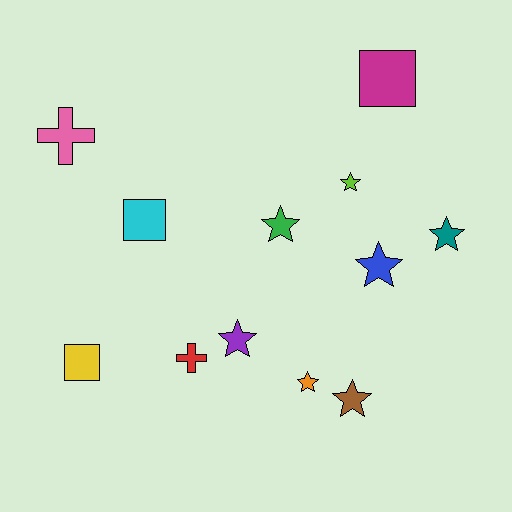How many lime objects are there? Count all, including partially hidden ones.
There is 1 lime object.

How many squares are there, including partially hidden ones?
There are 3 squares.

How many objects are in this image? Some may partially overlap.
There are 12 objects.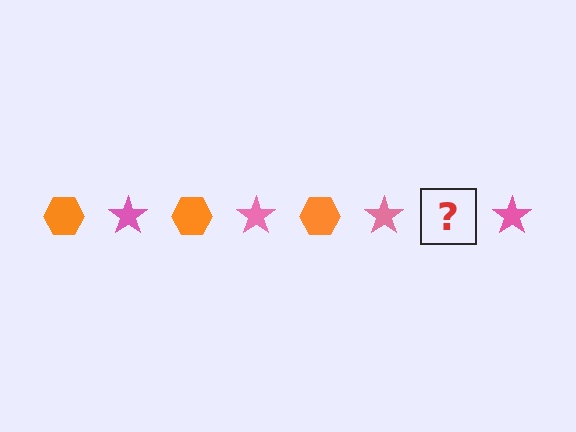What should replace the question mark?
The question mark should be replaced with an orange hexagon.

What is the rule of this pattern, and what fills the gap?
The rule is that the pattern alternates between orange hexagon and pink star. The gap should be filled with an orange hexagon.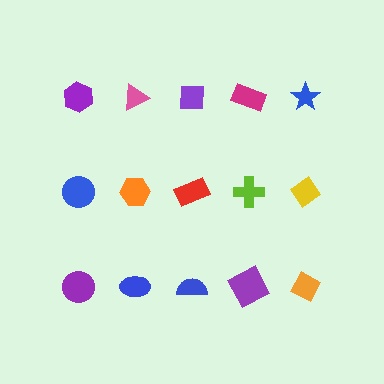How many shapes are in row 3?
5 shapes.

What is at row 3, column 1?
A purple circle.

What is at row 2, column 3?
A red rectangle.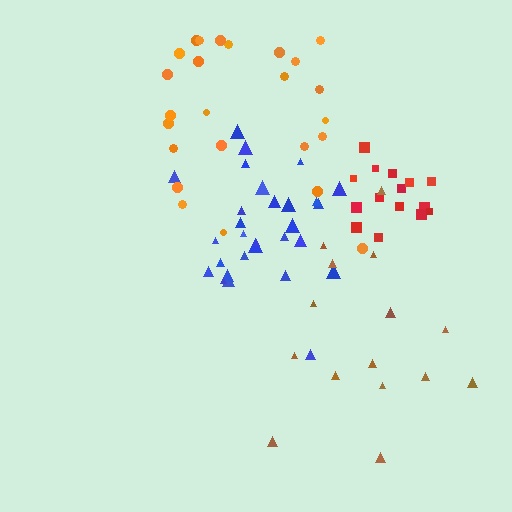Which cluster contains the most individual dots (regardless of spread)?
Blue (29).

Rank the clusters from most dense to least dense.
red, blue, orange, brown.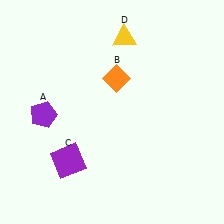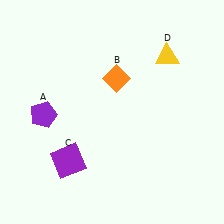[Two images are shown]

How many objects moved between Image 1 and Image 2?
1 object moved between the two images.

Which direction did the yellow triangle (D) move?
The yellow triangle (D) moved right.